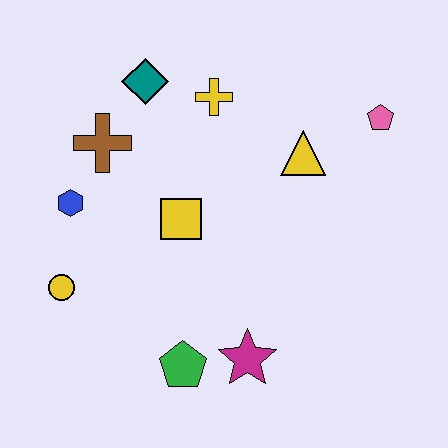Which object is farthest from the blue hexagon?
The pink pentagon is farthest from the blue hexagon.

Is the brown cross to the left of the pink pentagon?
Yes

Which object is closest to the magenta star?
The green pentagon is closest to the magenta star.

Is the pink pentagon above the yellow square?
Yes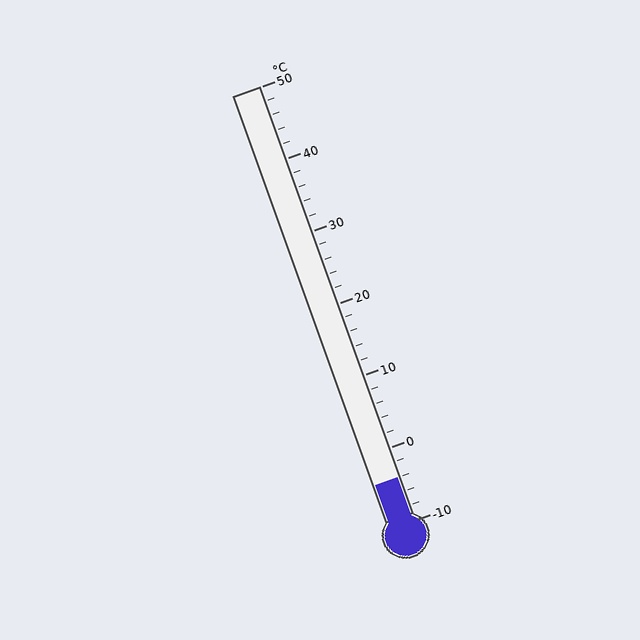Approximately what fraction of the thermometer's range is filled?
The thermometer is filled to approximately 10% of its range.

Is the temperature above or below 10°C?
The temperature is below 10°C.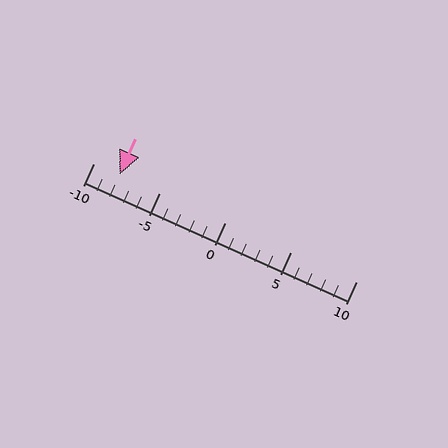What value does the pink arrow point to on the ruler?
The pink arrow points to approximately -8.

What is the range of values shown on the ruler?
The ruler shows values from -10 to 10.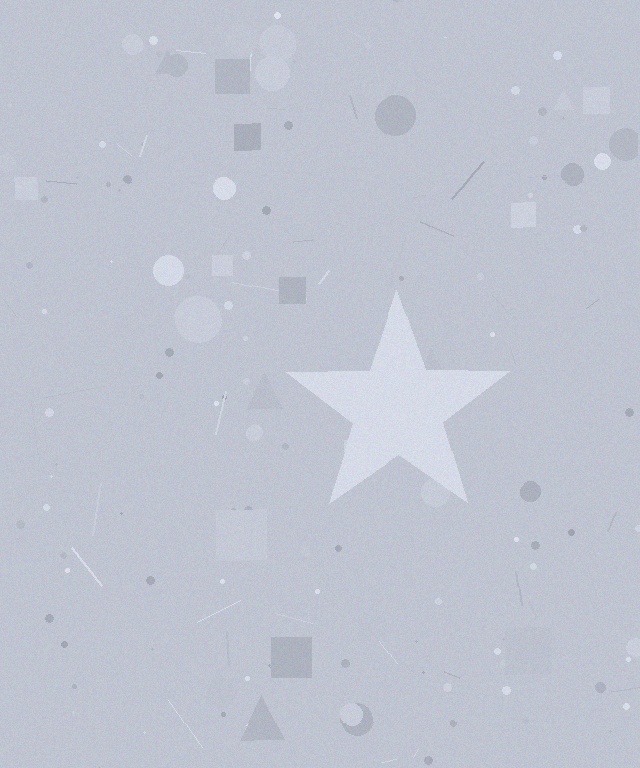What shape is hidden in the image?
A star is hidden in the image.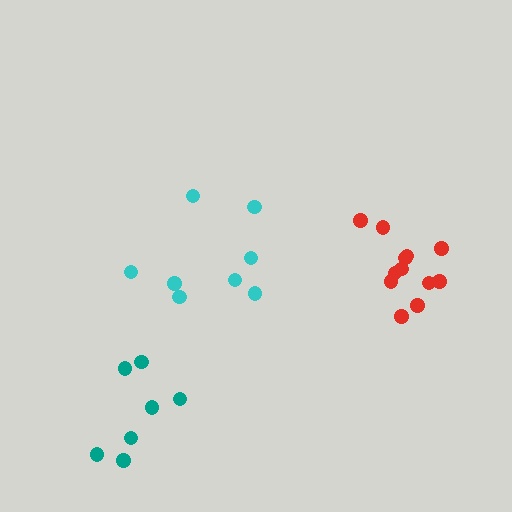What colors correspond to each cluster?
The clusters are colored: red, cyan, teal.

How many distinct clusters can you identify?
There are 3 distinct clusters.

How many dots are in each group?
Group 1: 12 dots, Group 2: 8 dots, Group 3: 7 dots (27 total).